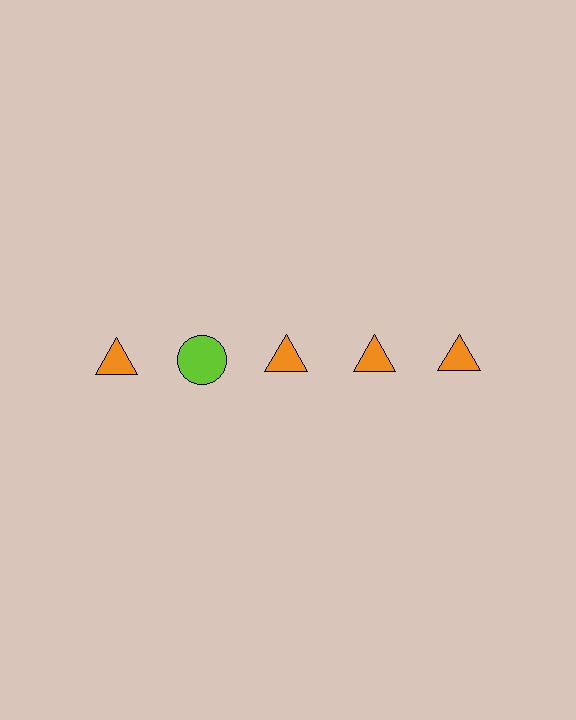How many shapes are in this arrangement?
There are 5 shapes arranged in a grid pattern.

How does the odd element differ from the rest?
It differs in both color (lime instead of orange) and shape (circle instead of triangle).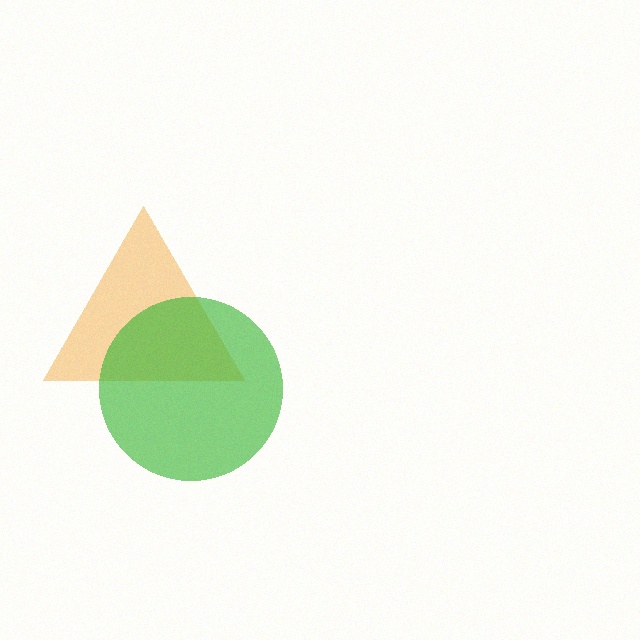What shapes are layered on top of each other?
The layered shapes are: an orange triangle, a green circle.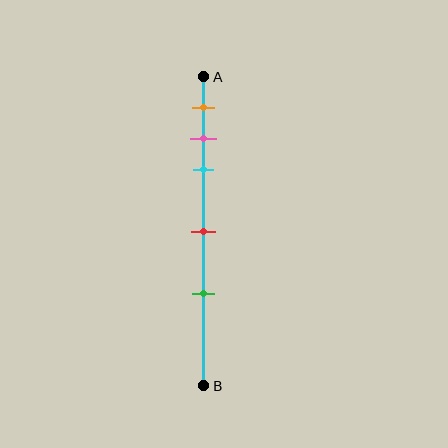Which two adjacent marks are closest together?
The pink and cyan marks are the closest adjacent pair.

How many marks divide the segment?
There are 5 marks dividing the segment.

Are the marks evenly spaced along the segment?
No, the marks are not evenly spaced.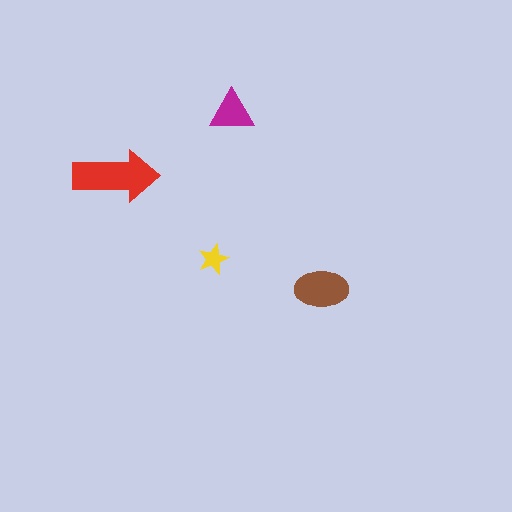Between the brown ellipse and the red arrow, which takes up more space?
The red arrow.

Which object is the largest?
The red arrow.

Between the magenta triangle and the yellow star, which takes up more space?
The magenta triangle.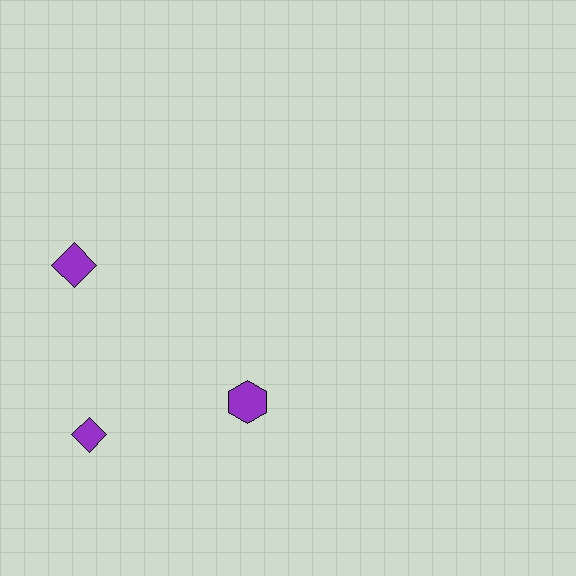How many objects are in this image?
There are 3 objects.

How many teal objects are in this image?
There are no teal objects.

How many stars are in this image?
There are no stars.